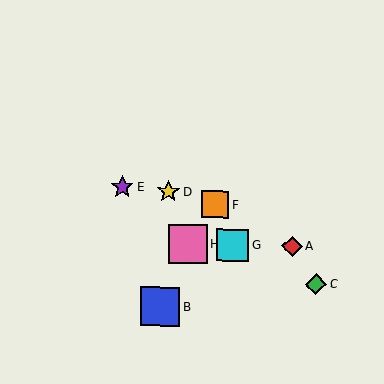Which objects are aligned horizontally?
Objects A, G, H are aligned horizontally.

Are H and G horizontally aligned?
Yes, both are at y≈244.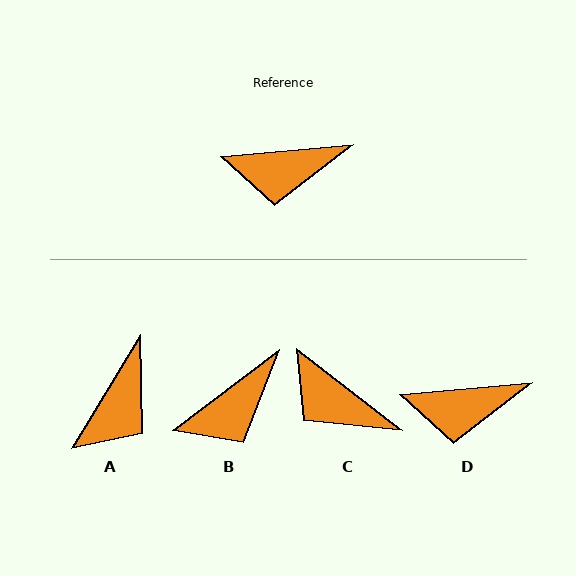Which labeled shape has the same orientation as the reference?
D.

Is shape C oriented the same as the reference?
No, it is off by about 43 degrees.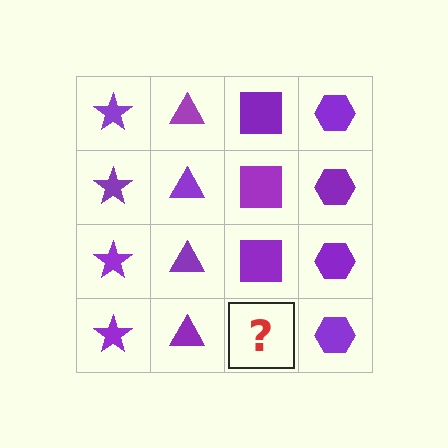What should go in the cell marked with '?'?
The missing cell should contain a purple square.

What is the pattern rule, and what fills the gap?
The rule is that each column has a consistent shape. The gap should be filled with a purple square.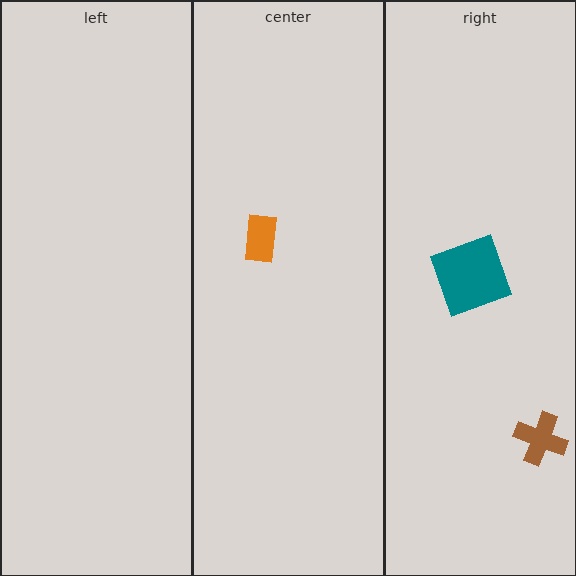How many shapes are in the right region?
2.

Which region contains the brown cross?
The right region.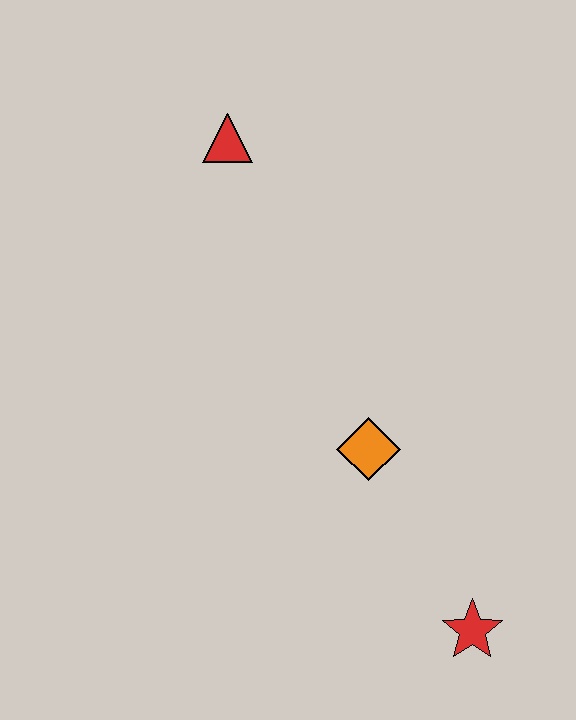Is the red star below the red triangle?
Yes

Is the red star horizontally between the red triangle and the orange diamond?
No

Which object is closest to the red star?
The orange diamond is closest to the red star.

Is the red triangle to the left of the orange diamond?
Yes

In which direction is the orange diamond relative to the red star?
The orange diamond is above the red star.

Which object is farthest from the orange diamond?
The red triangle is farthest from the orange diamond.